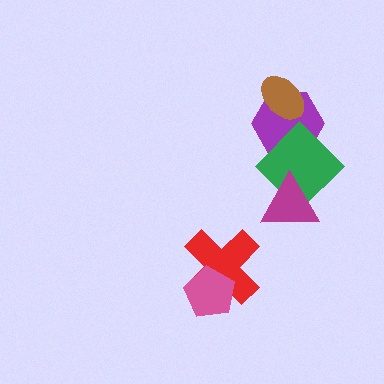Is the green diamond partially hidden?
Yes, it is partially covered by another shape.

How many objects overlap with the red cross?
1 object overlaps with the red cross.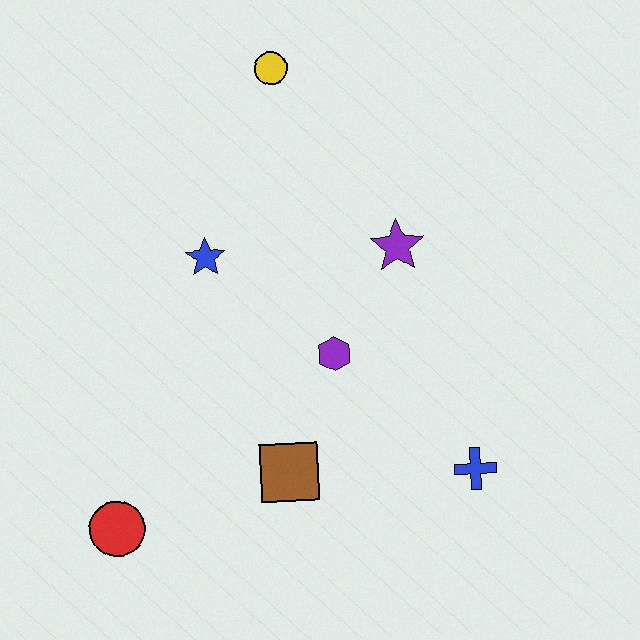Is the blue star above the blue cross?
Yes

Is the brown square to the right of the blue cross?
No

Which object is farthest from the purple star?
The red circle is farthest from the purple star.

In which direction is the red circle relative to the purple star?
The red circle is to the left of the purple star.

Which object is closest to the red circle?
The brown square is closest to the red circle.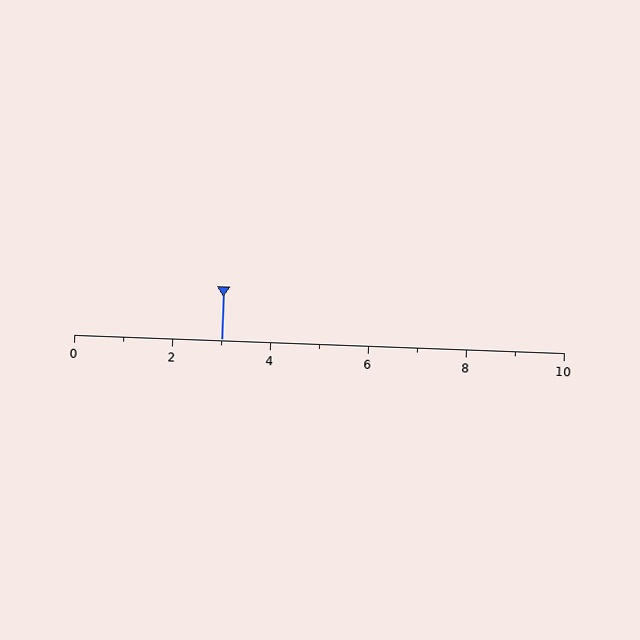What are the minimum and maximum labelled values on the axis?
The axis runs from 0 to 10.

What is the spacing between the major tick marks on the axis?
The major ticks are spaced 2 apart.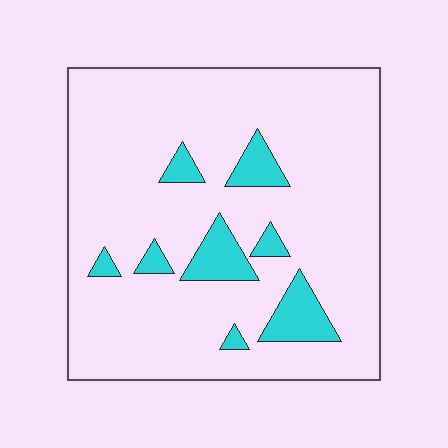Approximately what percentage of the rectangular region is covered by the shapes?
Approximately 10%.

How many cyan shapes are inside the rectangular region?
8.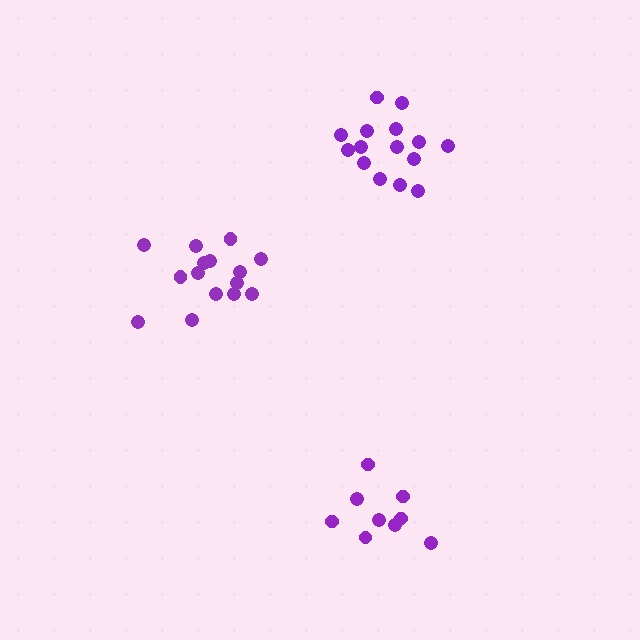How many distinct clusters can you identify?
There are 3 distinct clusters.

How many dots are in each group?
Group 1: 9 dots, Group 2: 15 dots, Group 3: 15 dots (39 total).